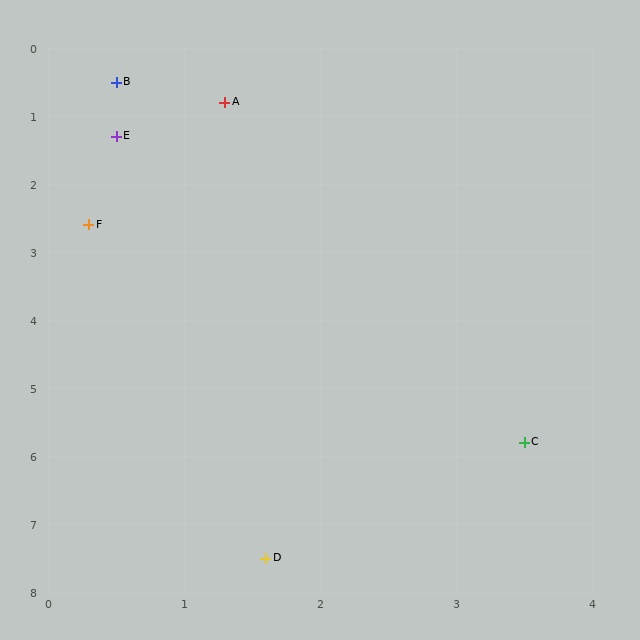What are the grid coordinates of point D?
Point D is at approximately (1.6, 7.5).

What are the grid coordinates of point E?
Point E is at approximately (0.5, 1.3).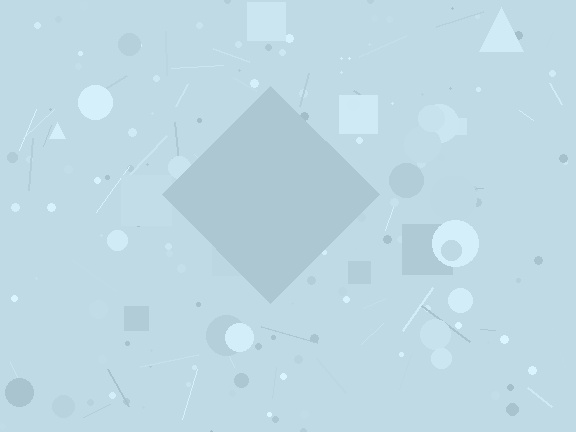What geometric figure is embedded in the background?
A diamond is embedded in the background.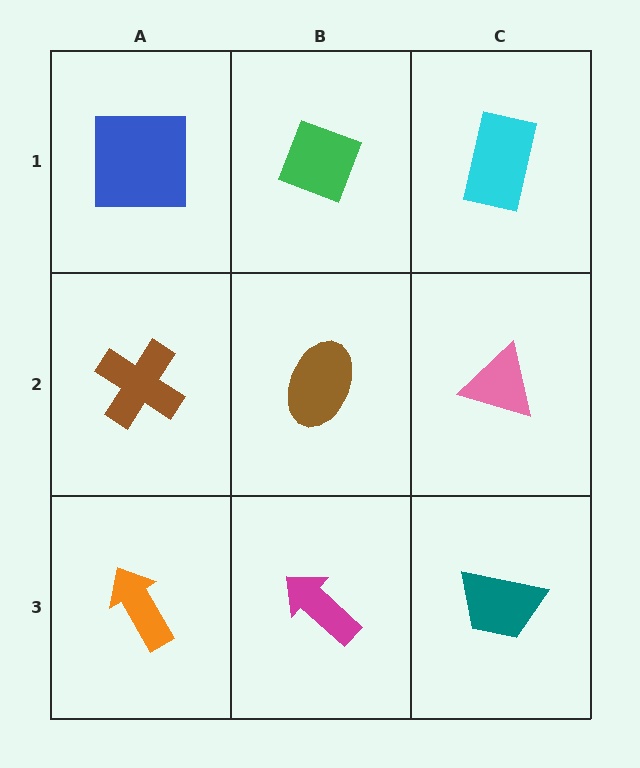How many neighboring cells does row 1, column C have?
2.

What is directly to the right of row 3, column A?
A magenta arrow.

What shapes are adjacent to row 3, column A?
A brown cross (row 2, column A), a magenta arrow (row 3, column B).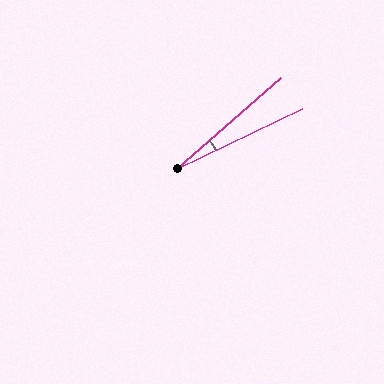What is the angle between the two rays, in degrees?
Approximately 16 degrees.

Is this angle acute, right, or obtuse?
It is acute.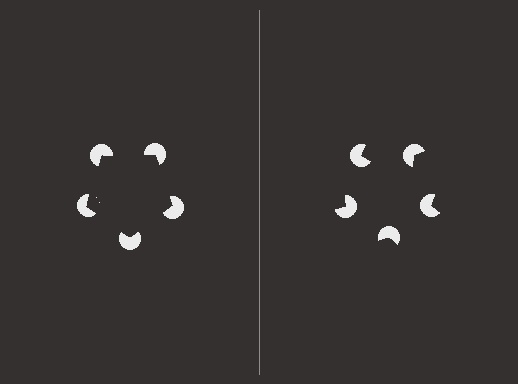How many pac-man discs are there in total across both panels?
10 — 5 on each side.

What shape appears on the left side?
An illusory pentagon.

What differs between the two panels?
The pac-man discs are positioned identically on both sides; only the wedge orientations differ. On the left they align to a pentagon; on the right they are misaligned.